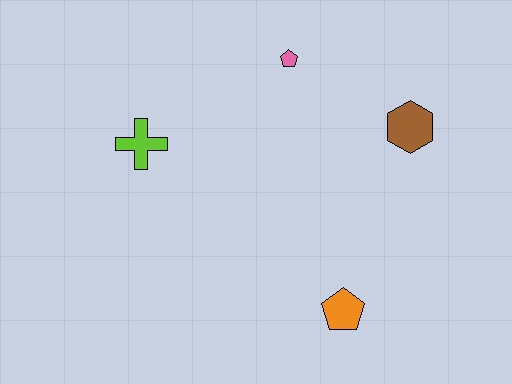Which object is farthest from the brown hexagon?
The lime cross is farthest from the brown hexagon.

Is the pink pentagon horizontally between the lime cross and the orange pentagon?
Yes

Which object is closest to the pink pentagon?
The brown hexagon is closest to the pink pentagon.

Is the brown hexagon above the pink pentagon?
No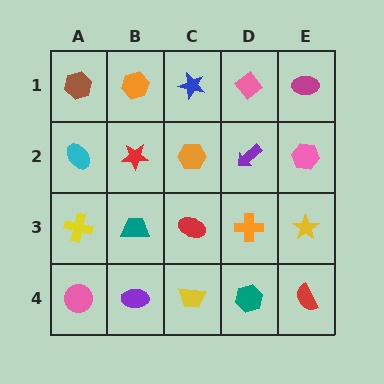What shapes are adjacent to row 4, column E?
A yellow star (row 3, column E), a teal hexagon (row 4, column D).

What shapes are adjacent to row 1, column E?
A pink hexagon (row 2, column E), a pink diamond (row 1, column D).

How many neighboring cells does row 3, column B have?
4.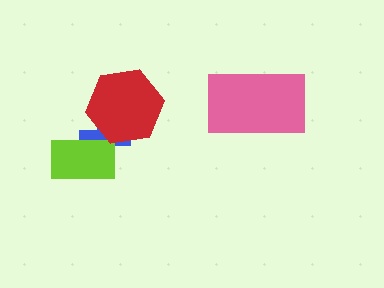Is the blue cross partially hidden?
Yes, it is partially covered by another shape.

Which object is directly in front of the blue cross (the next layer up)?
The lime rectangle is directly in front of the blue cross.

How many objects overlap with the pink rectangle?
0 objects overlap with the pink rectangle.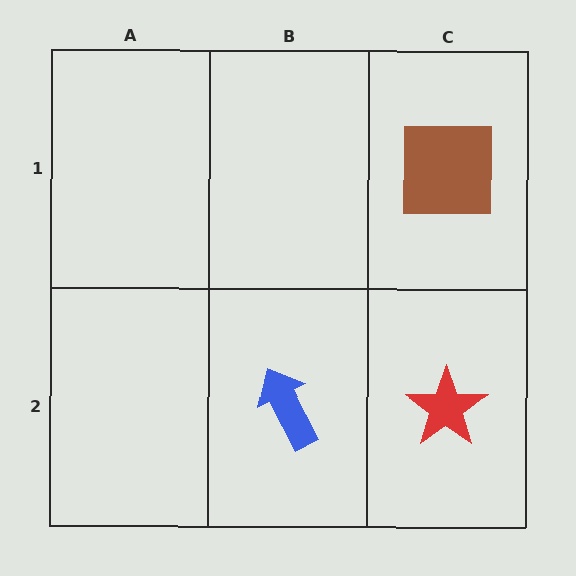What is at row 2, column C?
A red star.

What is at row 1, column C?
A brown square.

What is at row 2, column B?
A blue arrow.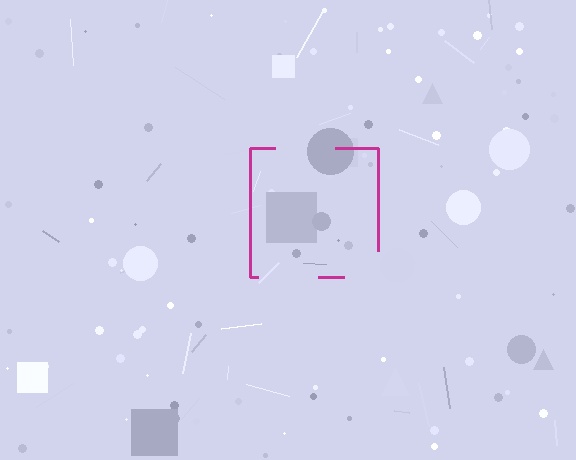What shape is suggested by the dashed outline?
The dashed outline suggests a square.